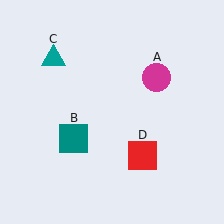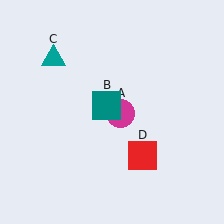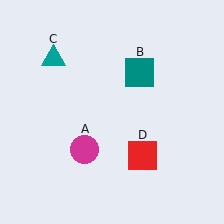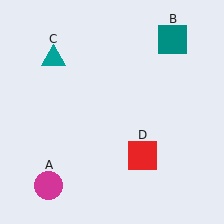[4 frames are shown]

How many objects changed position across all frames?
2 objects changed position: magenta circle (object A), teal square (object B).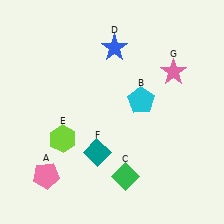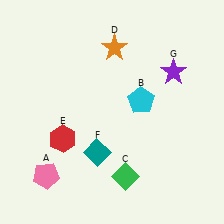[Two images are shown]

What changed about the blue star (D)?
In Image 1, D is blue. In Image 2, it changed to orange.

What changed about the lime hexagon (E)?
In Image 1, E is lime. In Image 2, it changed to red.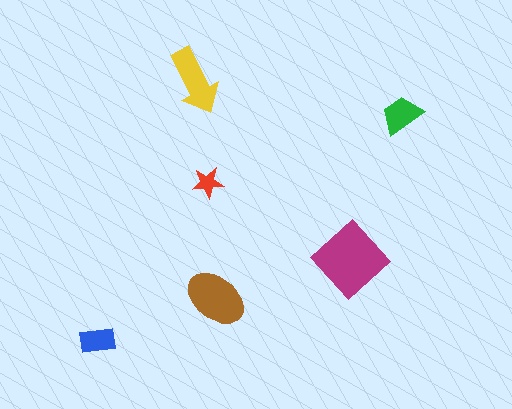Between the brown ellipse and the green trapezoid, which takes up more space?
The brown ellipse.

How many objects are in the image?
There are 6 objects in the image.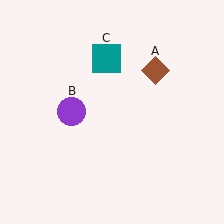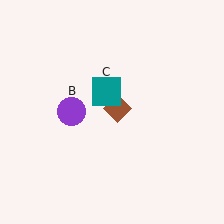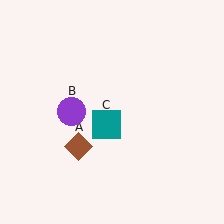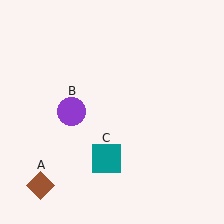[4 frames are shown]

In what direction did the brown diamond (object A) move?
The brown diamond (object A) moved down and to the left.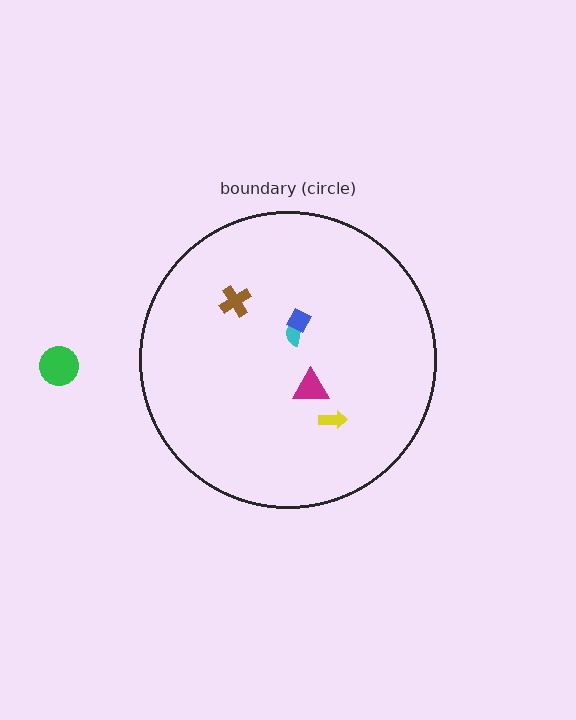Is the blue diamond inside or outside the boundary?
Inside.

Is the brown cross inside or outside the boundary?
Inside.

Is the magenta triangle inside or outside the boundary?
Inside.